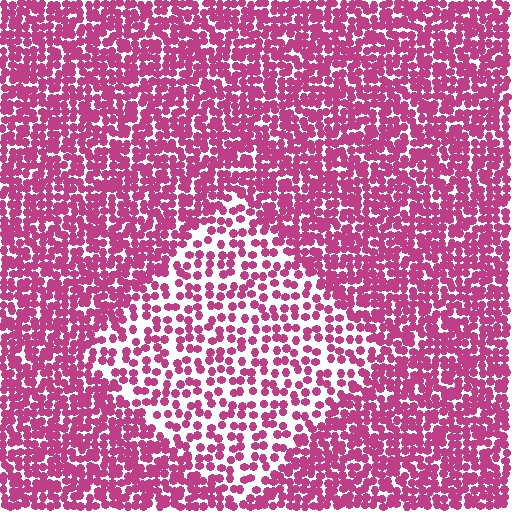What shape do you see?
I see a diamond.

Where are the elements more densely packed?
The elements are more densely packed outside the diamond boundary.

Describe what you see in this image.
The image contains small magenta elements arranged at two different densities. A diamond-shaped region is visible where the elements are less densely packed than the surrounding area.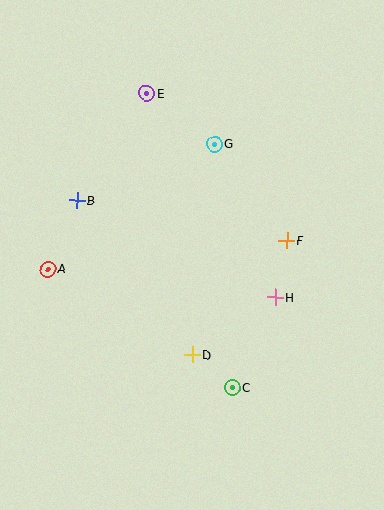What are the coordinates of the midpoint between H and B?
The midpoint between H and B is at (176, 249).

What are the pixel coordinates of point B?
Point B is at (77, 200).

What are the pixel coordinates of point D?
Point D is at (192, 355).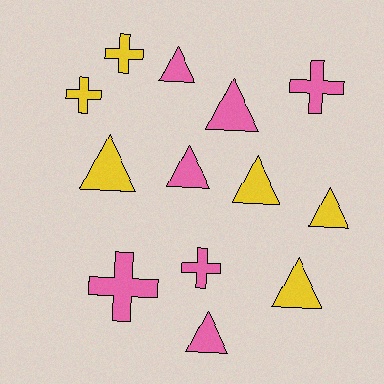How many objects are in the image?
There are 13 objects.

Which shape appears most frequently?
Triangle, with 8 objects.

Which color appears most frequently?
Pink, with 7 objects.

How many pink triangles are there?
There are 4 pink triangles.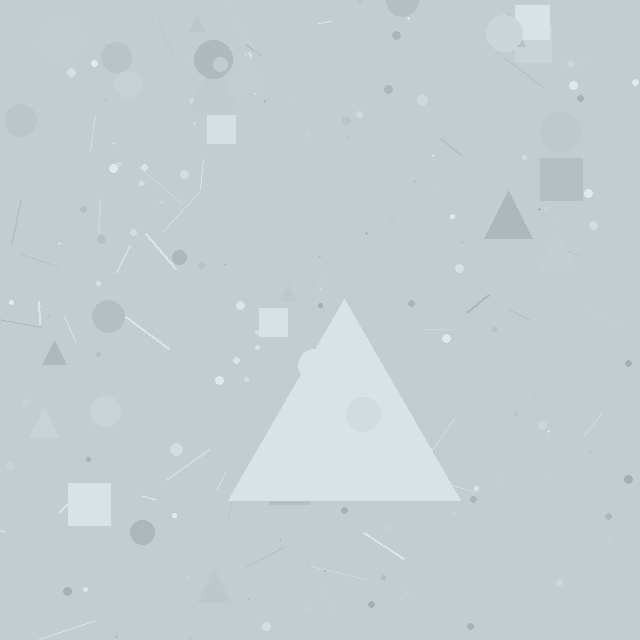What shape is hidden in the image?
A triangle is hidden in the image.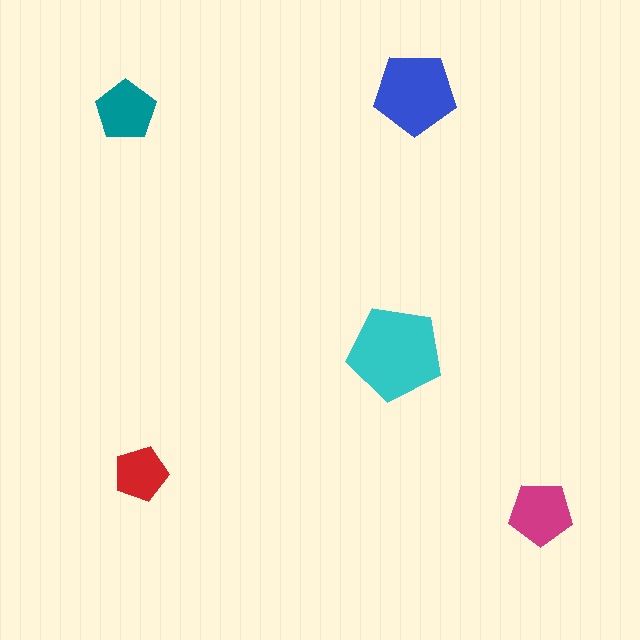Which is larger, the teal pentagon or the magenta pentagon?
The magenta one.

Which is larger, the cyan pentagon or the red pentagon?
The cyan one.